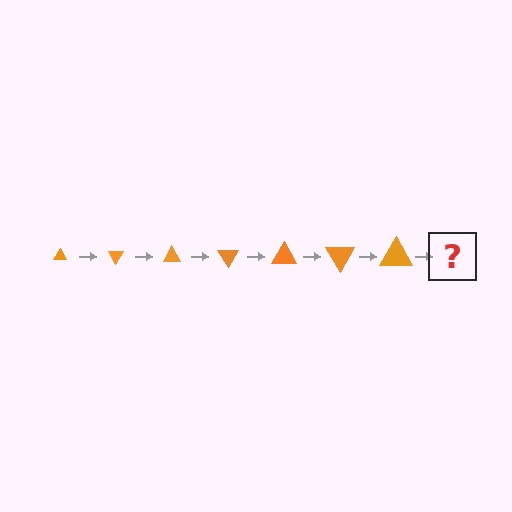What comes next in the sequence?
The next element should be a triangle, larger than the previous one and rotated 420 degrees from the start.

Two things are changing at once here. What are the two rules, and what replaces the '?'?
The two rules are that the triangle grows larger each step and it rotates 60 degrees each step. The '?' should be a triangle, larger than the previous one and rotated 420 degrees from the start.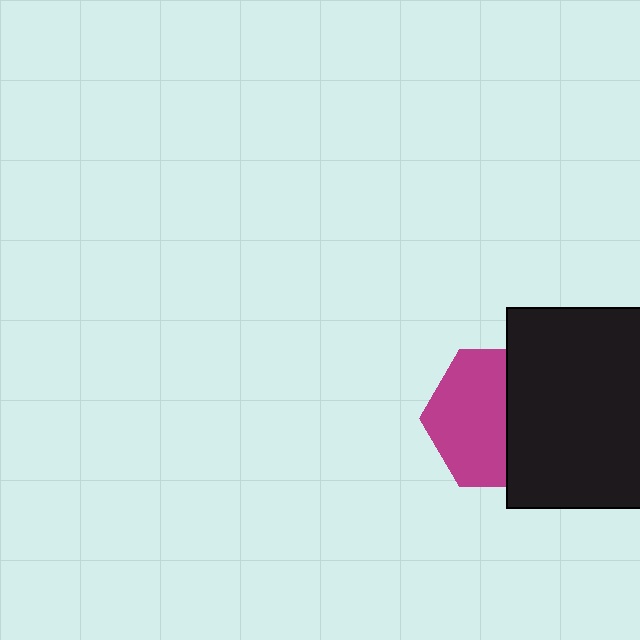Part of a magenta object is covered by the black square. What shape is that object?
It is a hexagon.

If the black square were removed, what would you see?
You would see the complete magenta hexagon.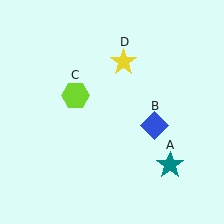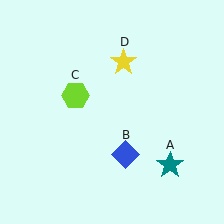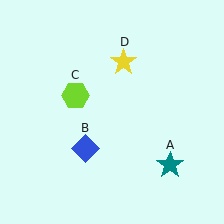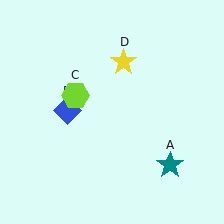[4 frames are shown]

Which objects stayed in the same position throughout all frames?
Teal star (object A) and lime hexagon (object C) and yellow star (object D) remained stationary.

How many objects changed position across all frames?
1 object changed position: blue diamond (object B).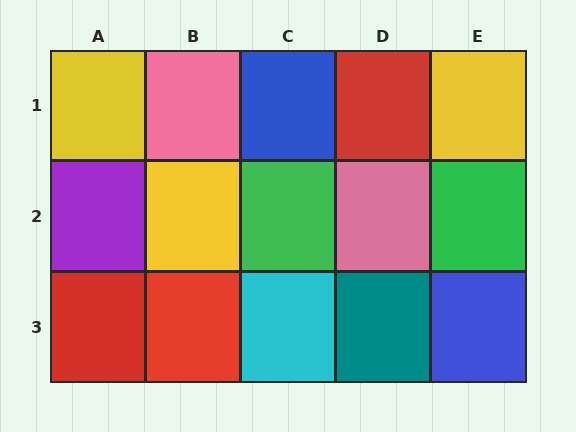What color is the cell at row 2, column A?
Purple.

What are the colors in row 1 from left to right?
Yellow, pink, blue, red, yellow.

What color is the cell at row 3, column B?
Red.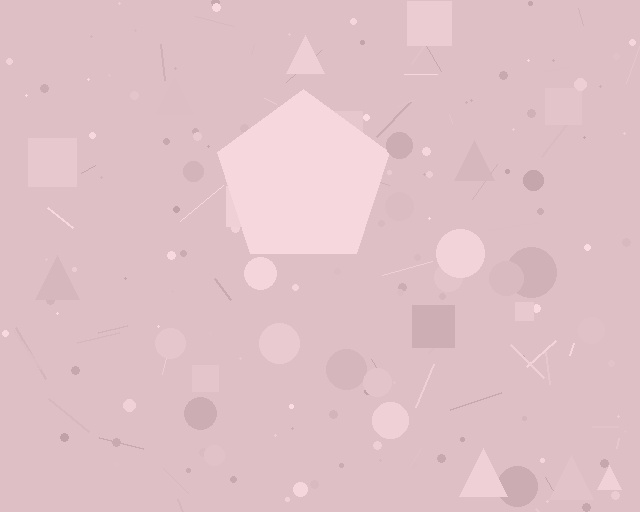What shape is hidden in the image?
A pentagon is hidden in the image.